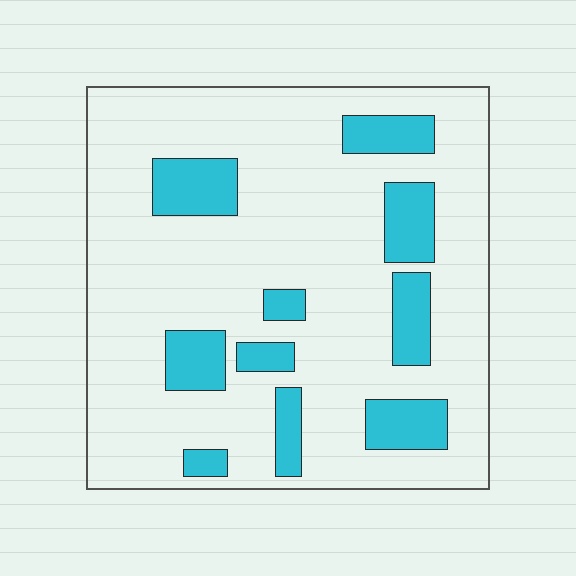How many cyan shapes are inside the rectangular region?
10.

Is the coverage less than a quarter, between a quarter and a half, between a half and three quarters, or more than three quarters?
Less than a quarter.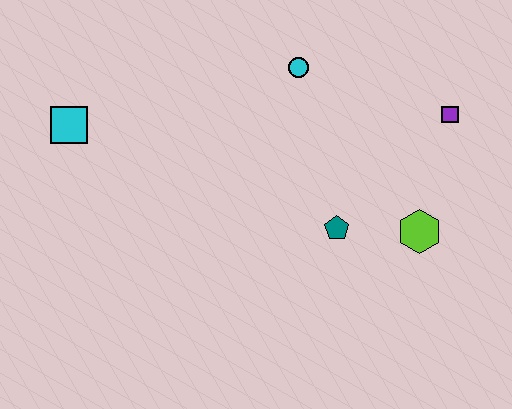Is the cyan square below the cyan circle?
Yes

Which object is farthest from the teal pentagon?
The cyan square is farthest from the teal pentagon.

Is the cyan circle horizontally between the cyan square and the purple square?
Yes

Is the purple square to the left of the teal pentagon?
No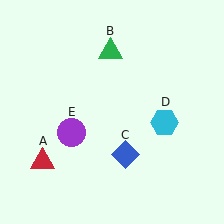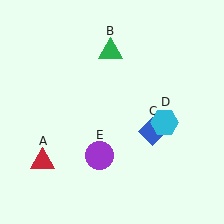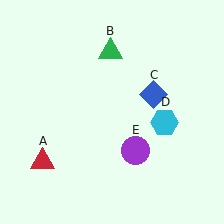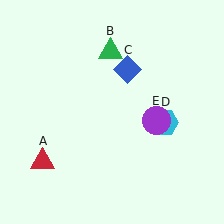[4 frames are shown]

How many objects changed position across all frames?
2 objects changed position: blue diamond (object C), purple circle (object E).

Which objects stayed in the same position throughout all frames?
Red triangle (object A) and green triangle (object B) and cyan hexagon (object D) remained stationary.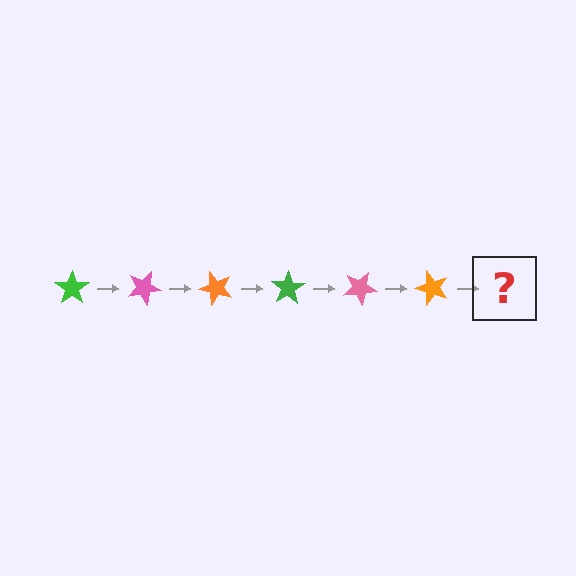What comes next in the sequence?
The next element should be a green star, rotated 150 degrees from the start.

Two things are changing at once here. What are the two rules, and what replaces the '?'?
The two rules are that it rotates 25 degrees each step and the color cycles through green, pink, and orange. The '?' should be a green star, rotated 150 degrees from the start.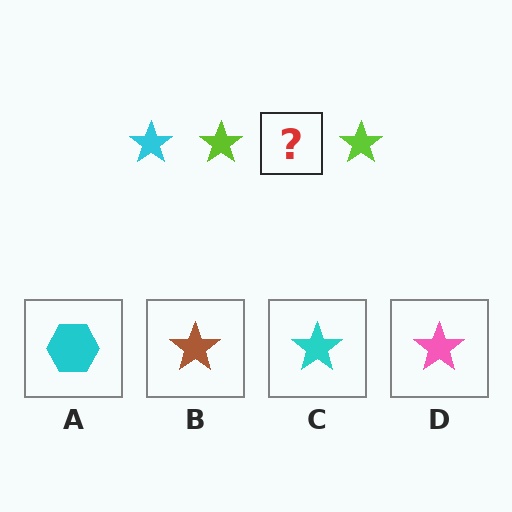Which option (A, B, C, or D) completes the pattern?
C.